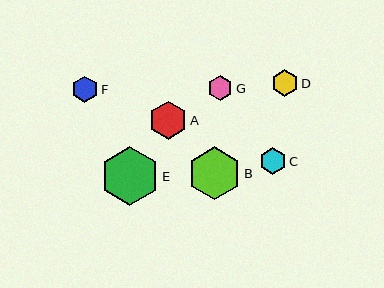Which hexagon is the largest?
Hexagon E is the largest with a size of approximately 59 pixels.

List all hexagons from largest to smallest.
From largest to smallest: E, B, A, C, D, F, G.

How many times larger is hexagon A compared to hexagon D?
Hexagon A is approximately 1.4 times the size of hexagon D.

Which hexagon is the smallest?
Hexagon G is the smallest with a size of approximately 25 pixels.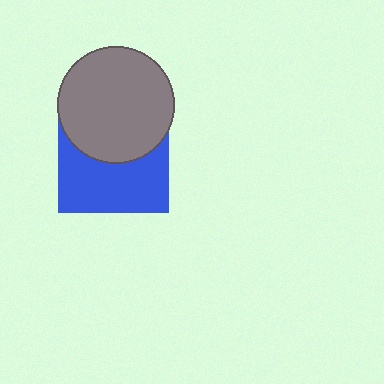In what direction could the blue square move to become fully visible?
The blue square could move down. That would shift it out from behind the gray circle entirely.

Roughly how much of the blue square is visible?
About half of it is visible (roughly 54%).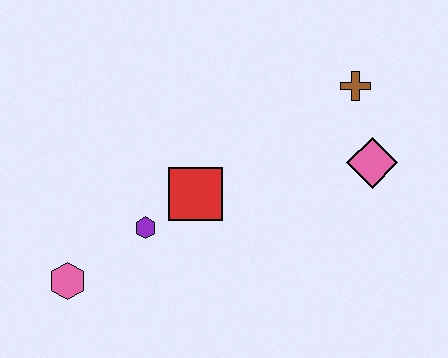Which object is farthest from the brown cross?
The pink hexagon is farthest from the brown cross.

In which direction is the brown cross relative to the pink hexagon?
The brown cross is to the right of the pink hexagon.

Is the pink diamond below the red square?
No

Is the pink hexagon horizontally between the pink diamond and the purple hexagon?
No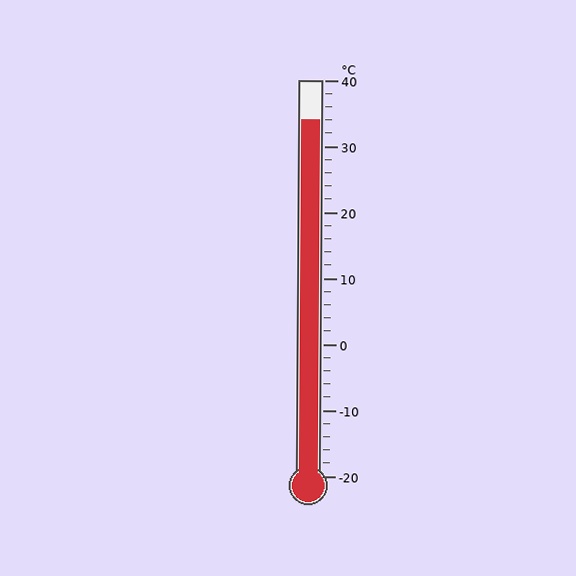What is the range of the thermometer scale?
The thermometer scale ranges from -20°C to 40°C.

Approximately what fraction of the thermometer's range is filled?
The thermometer is filled to approximately 90% of its range.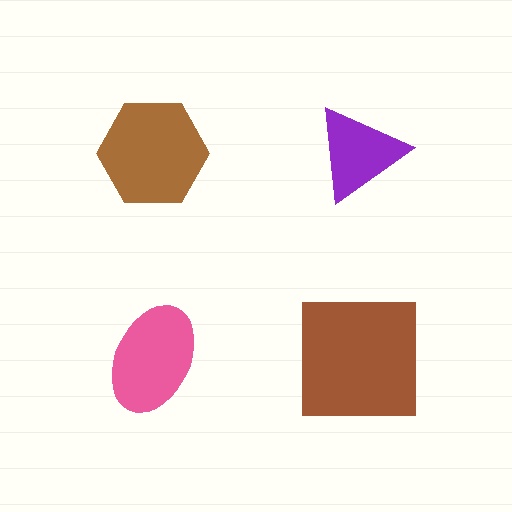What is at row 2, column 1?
A pink ellipse.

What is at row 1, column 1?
A brown hexagon.